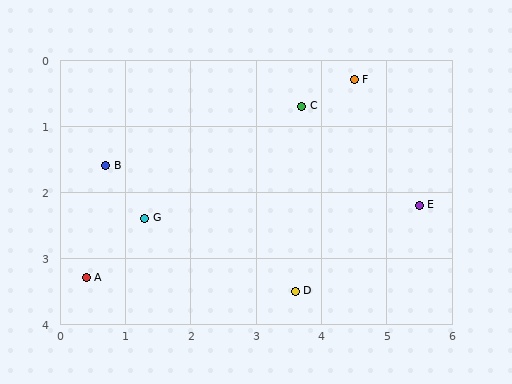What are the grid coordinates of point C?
Point C is at approximately (3.7, 0.7).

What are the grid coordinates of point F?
Point F is at approximately (4.5, 0.3).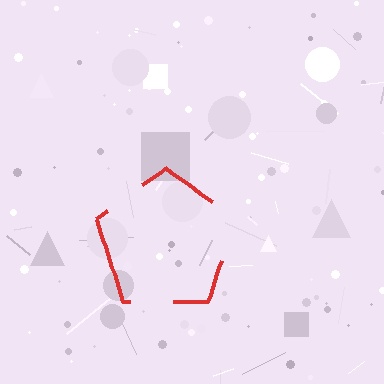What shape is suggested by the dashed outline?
The dashed outline suggests a pentagon.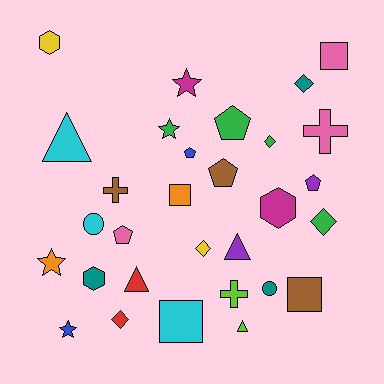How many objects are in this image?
There are 30 objects.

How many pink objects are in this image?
There are 3 pink objects.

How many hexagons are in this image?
There are 3 hexagons.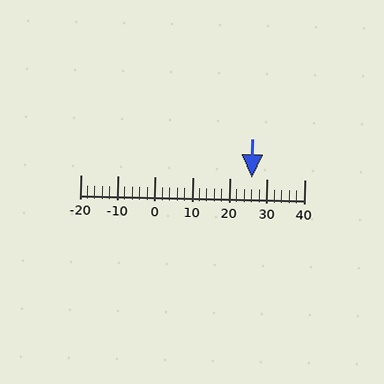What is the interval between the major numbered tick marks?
The major tick marks are spaced 10 units apart.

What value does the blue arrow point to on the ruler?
The blue arrow points to approximately 26.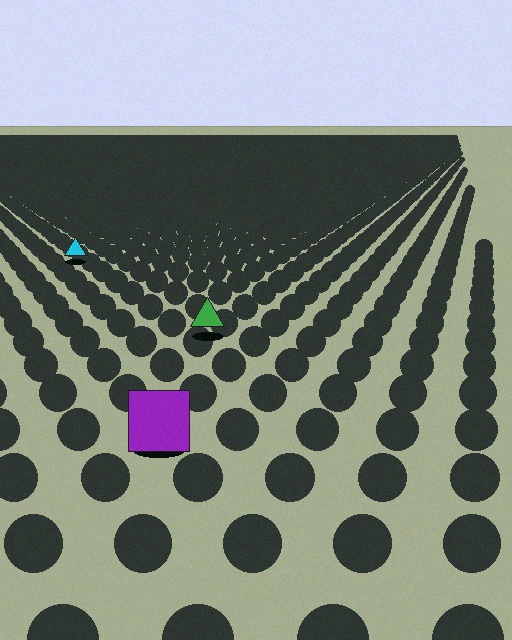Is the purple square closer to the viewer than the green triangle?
Yes. The purple square is closer — you can tell from the texture gradient: the ground texture is coarser near it.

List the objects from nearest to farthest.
From nearest to farthest: the purple square, the green triangle, the cyan triangle.